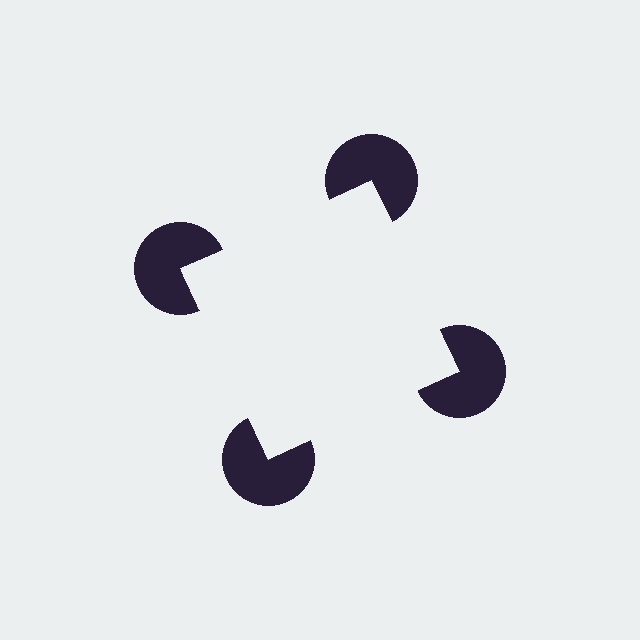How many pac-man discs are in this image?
There are 4 — one at each vertex of the illusory square.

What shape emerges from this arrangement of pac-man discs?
An illusory square — its edges are inferred from the aligned wedge cuts in the pac-man discs, not physically drawn.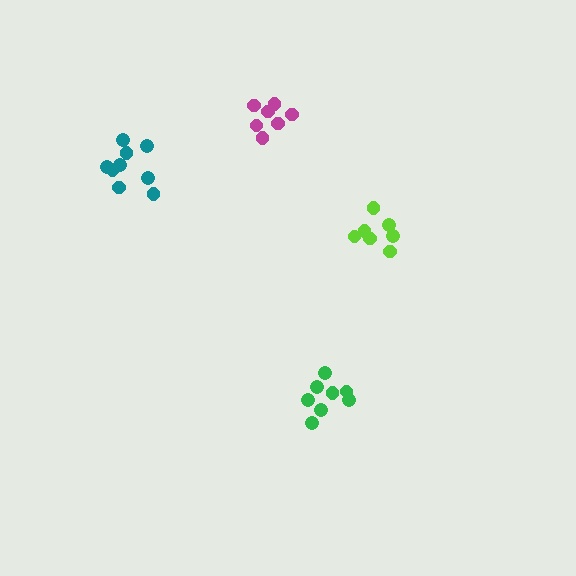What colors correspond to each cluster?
The clusters are colored: green, teal, lime, magenta.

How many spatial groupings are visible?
There are 4 spatial groupings.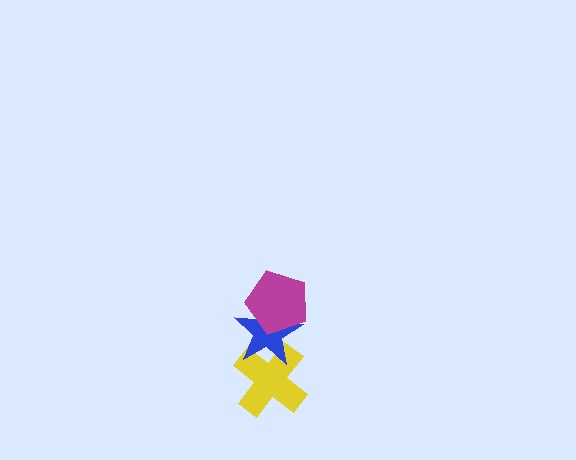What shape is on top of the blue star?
The magenta pentagon is on top of the blue star.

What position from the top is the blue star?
The blue star is 2nd from the top.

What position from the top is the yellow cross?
The yellow cross is 3rd from the top.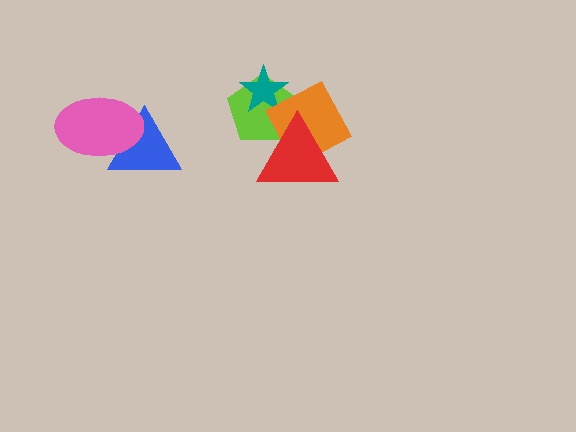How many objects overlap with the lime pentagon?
3 objects overlap with the lime pentagon.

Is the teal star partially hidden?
Yes, it is partially covered by another shape.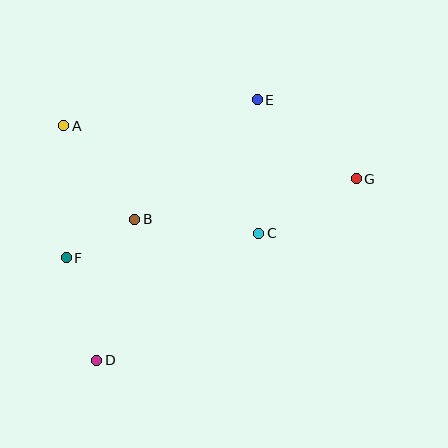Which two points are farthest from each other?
Points D and G are farthest from each other.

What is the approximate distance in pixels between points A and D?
The distance between A and D is approximately 237 pixels.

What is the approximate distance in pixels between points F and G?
The distance between F and G is approximately 300 pixels.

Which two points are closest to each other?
Points B and F are closest to each other.